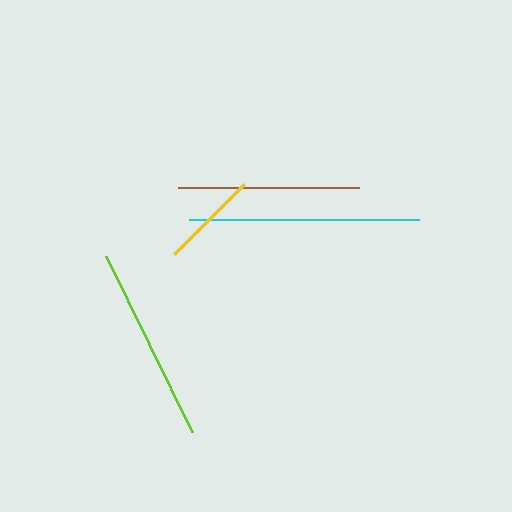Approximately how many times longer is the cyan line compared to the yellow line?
The cyan line is approximately 2.3 times the length of the yellow line.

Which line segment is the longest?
The cyan line is the longest at approximately 230 pixels.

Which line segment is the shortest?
The yellow line is the shortest at approximately 99 pixels.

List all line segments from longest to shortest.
From longest to shortest: cyan, lime, brown, yellow.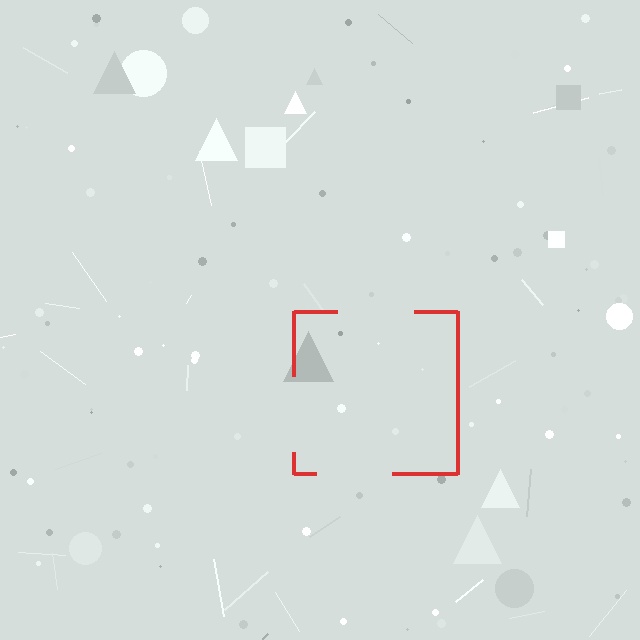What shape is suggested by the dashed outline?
The dashed outline suggests a square.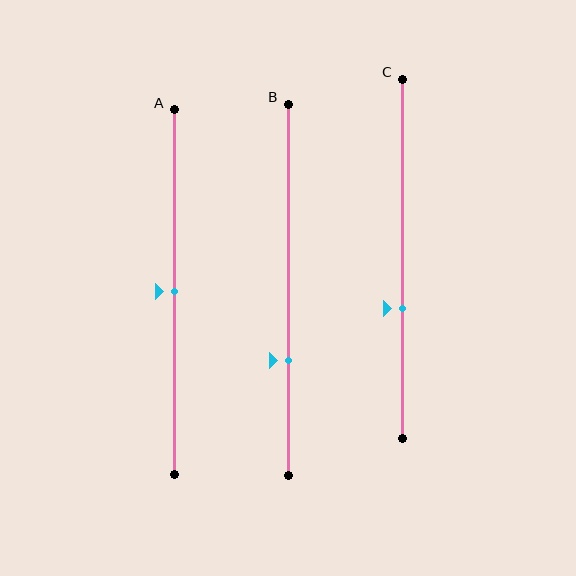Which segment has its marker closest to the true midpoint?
Segment A has its marker closest to the true midpoint.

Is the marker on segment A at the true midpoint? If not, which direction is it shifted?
Yes, the marker on segment A is at the true midpoint.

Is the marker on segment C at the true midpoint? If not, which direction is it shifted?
No, the marker on segment C is shifted downward by about 14% of the segment length.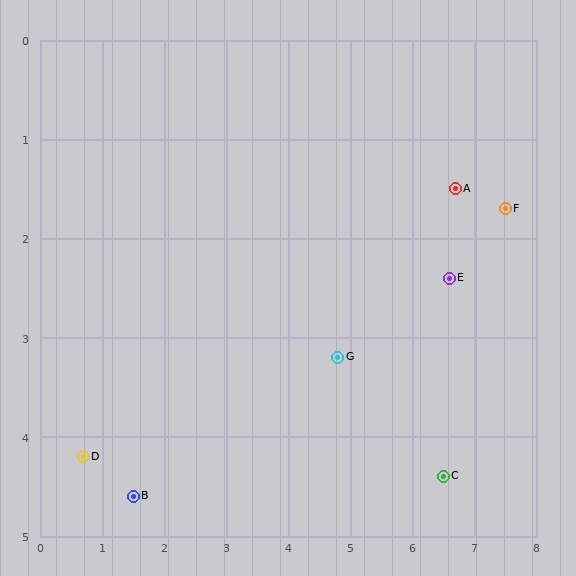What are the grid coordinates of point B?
Point B is at approximately (1.5, 4.6).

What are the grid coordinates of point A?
Point A is at approximately (6.7, 1.5).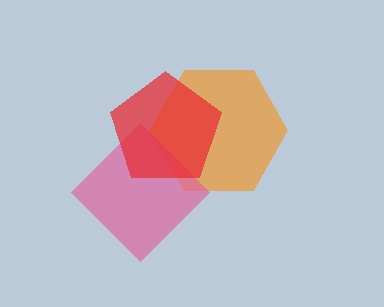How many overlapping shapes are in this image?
There are 3 overlapping shapes in the image.